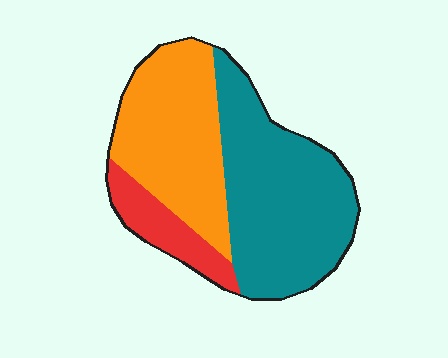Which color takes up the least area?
Red, at roughly 15%.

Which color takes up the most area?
Teal, at roughly 50%.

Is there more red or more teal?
Teal.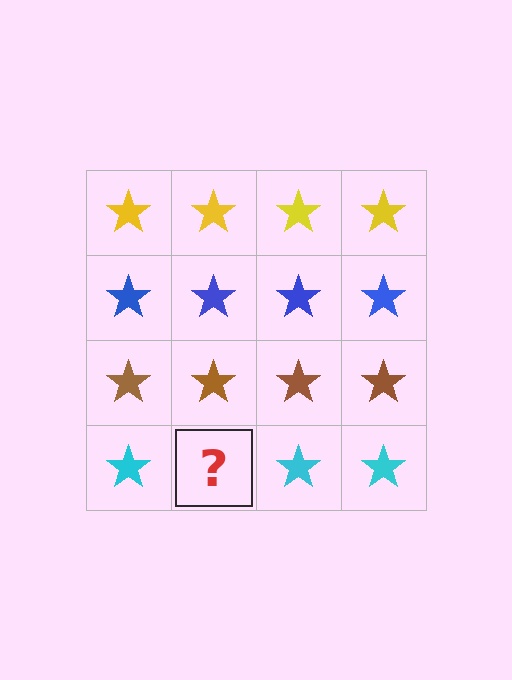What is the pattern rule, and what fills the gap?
The rule is that each row has a consistent color. The gap should be filled with a cyan star.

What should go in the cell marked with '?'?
The missing cell should contain a cyan star.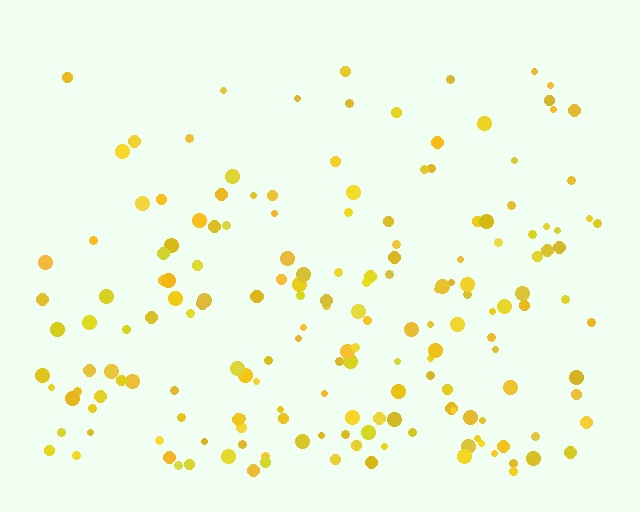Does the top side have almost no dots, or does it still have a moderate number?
Still a moderate number, just noticeably fewer than the bottom.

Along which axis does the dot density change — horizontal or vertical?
Vertical.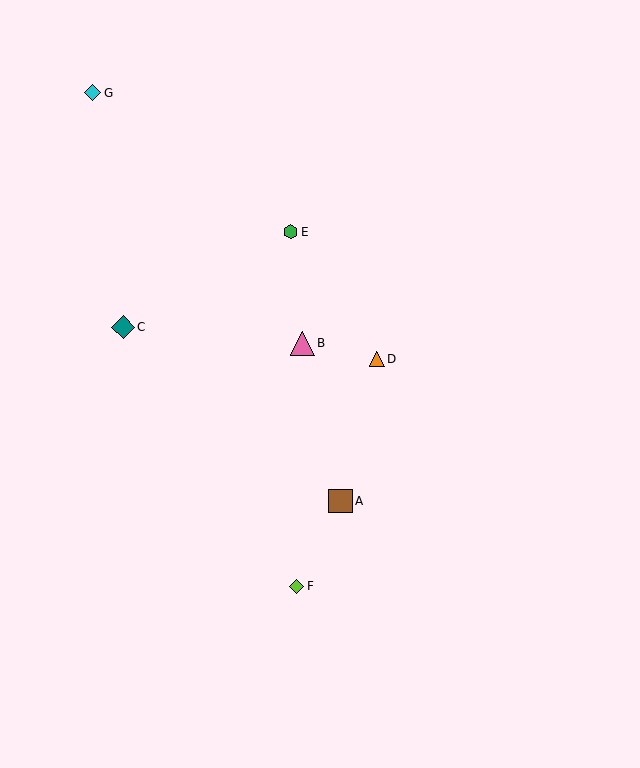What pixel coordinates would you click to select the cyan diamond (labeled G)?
Click at (93, 93) to select the cyan diamond G.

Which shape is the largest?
The pink triangle (labeled B) is the largest.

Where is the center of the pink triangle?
The center of the pink triangle is at (302, 343).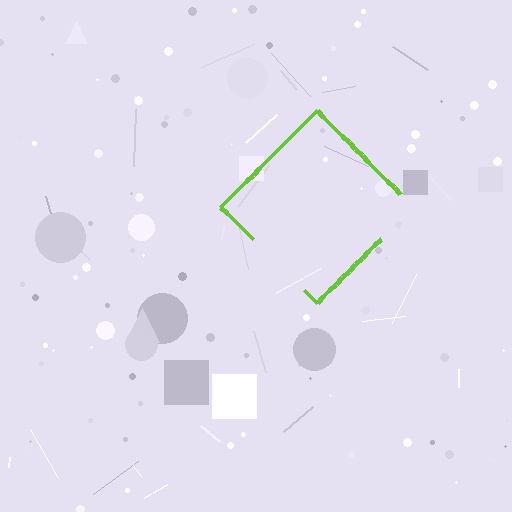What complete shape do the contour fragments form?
The contour fragments form a diamond.